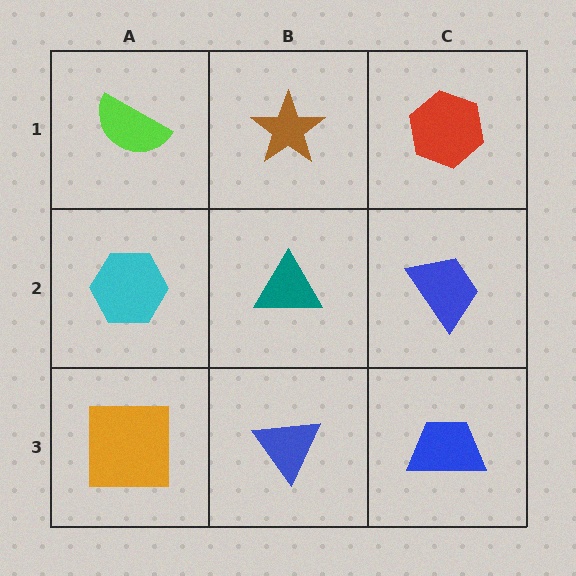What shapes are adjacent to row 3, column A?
A cyan hexagon (row 2, column A), a blue triangle (row 3, column B).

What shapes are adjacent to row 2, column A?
A lime semicircle (row 1, column A), an orange square (row 3, column A), a teal triangle (row 2, column B).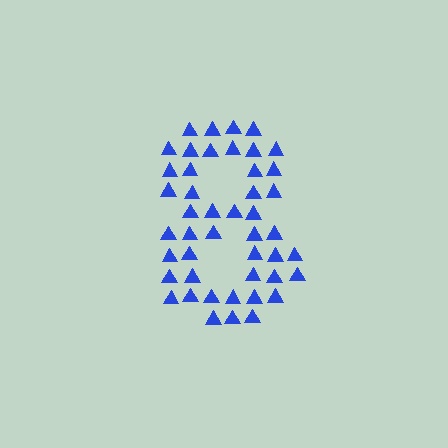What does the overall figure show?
The overall figure shows the digit 8.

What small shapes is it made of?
It is made of small triangles.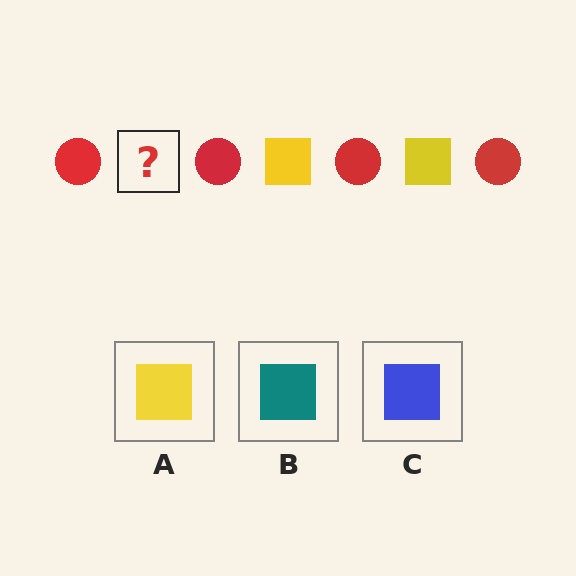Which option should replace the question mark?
Option A.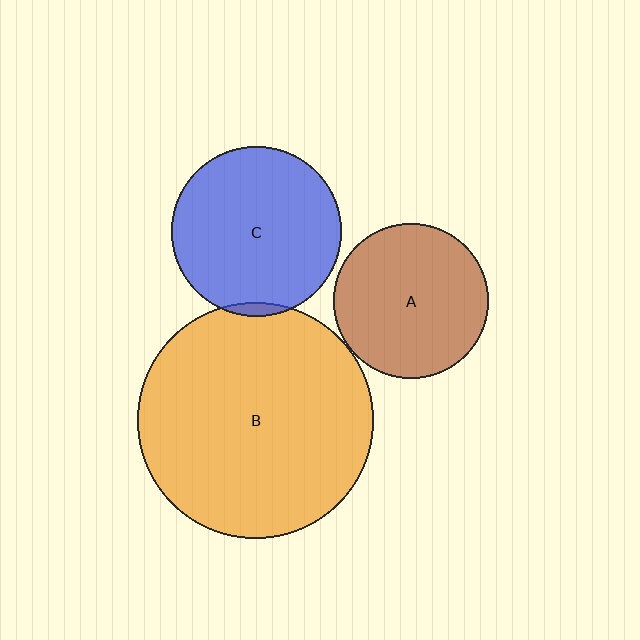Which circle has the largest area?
Circle B (orange).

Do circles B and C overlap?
Yes.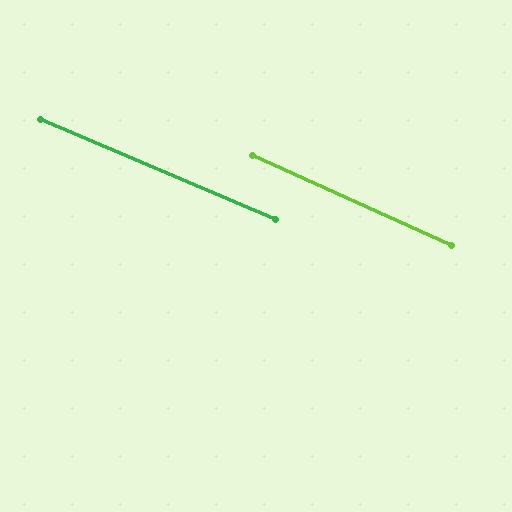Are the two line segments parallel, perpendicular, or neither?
Parallel — their directions differ by only 1.3°.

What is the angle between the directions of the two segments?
Approximately 1 degree.